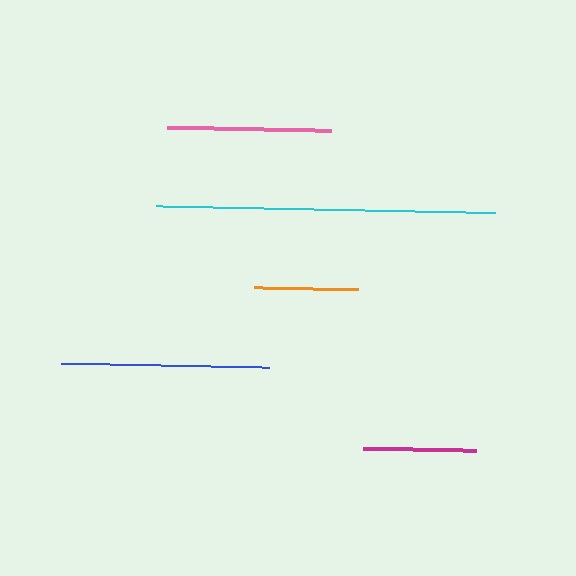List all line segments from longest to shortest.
From longest to shortest: cyan, blue, pink, magenta, orange.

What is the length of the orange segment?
The orange segment is approximately 104 pixels long.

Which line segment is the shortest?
The orange line is the shortest at approximately 104 pixels.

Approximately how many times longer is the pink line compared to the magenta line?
The pink line is approximately 1.4 times the length of the magenta line.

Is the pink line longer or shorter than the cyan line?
The cyan line is longer than the pink line.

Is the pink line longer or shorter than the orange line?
The pink line is longer than the orange line.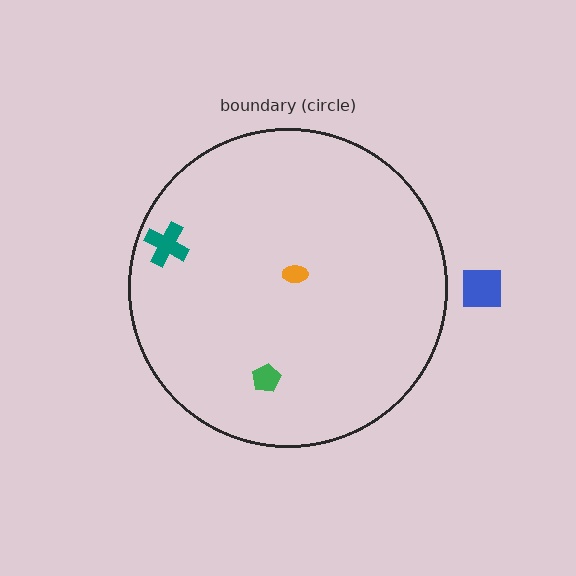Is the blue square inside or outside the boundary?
Outside.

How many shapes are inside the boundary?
3 inside, 1 outside.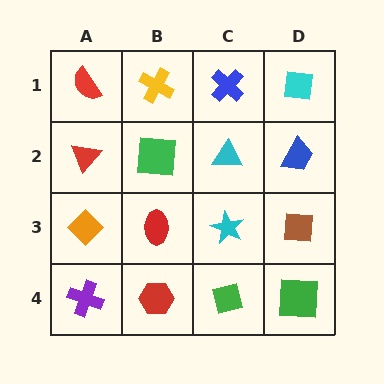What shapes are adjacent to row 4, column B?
A red ellipse (row 3, column B), a purple cross (row 4, column A), a green square (row 4, column C).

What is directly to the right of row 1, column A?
A yellow cross.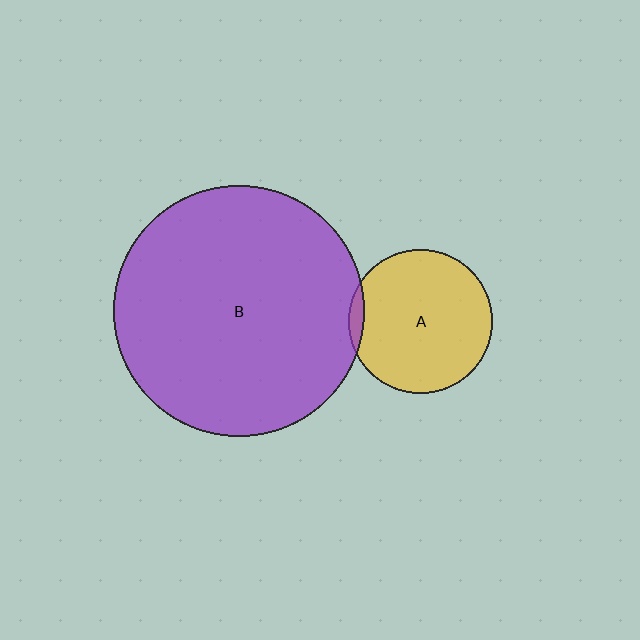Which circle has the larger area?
Circle B (purple).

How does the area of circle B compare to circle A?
Approximately 3.0 times.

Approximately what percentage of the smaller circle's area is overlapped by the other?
Approximately 5%.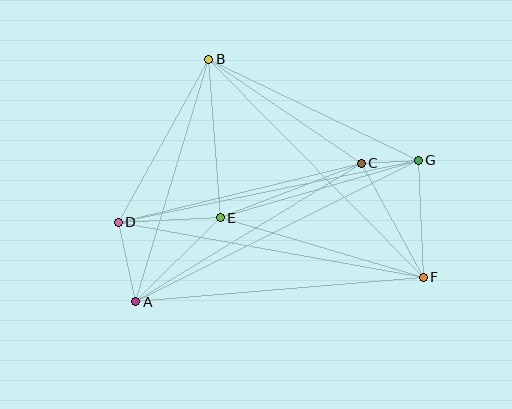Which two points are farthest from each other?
Points A and G are farthest from each other.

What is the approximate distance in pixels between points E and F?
The distance between E and F is approximately 211 pixels.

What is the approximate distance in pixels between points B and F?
The distance between B and F is approximately 306 pixels.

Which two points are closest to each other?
Points C and G are closest to each other.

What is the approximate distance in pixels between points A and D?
The distance between A and D is approximately 81 pixels.